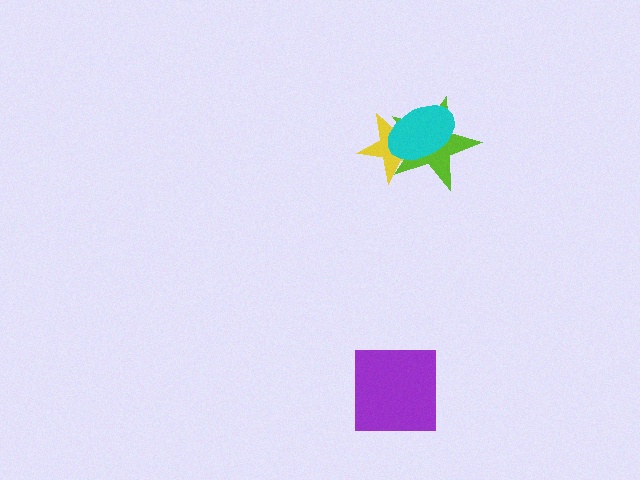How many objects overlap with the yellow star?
2 objects overlap with the yellow star.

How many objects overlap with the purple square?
0 objects overlap with the purple square.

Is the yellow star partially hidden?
Yes, it is partially covered by another shape.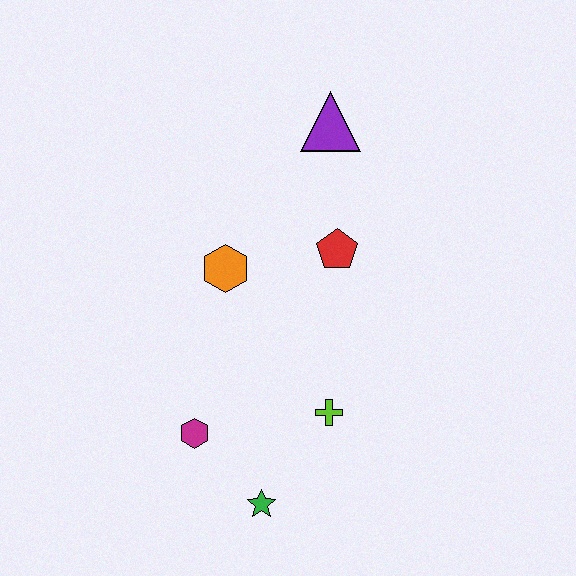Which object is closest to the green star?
The magenta hexagon is closest to the green star.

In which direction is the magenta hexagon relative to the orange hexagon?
The magenta hexagon is below the orange hexagon.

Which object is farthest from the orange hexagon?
The green star is farthest from the orange hexagon.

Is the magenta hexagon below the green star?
No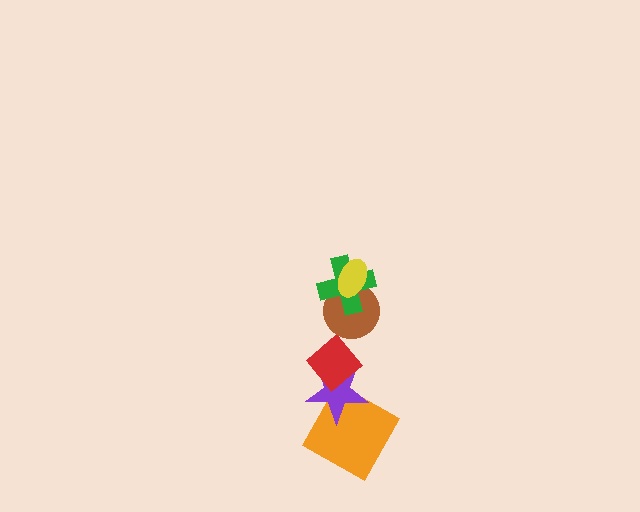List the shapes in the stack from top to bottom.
From top to bottom: the yellow ellipse, the green cross, the brown circle, the red diamond, the purple star, the orange square.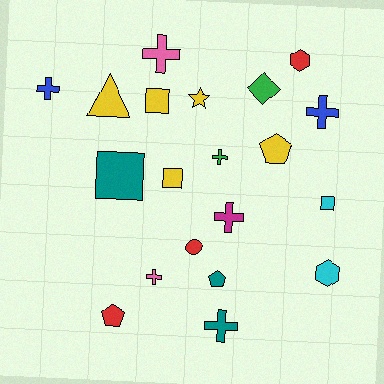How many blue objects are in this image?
There are 2 blue objects.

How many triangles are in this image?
There is 1 triangle.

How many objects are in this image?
There are 20 objects.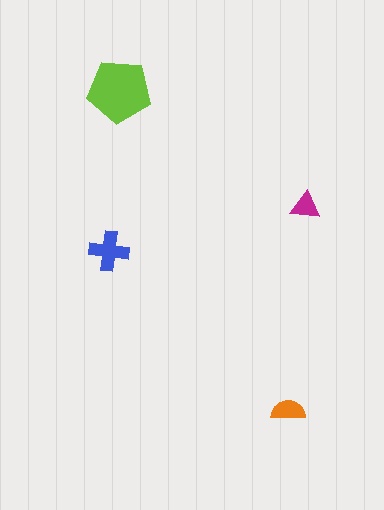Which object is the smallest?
The magenta triangle.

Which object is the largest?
The lime pentagon.